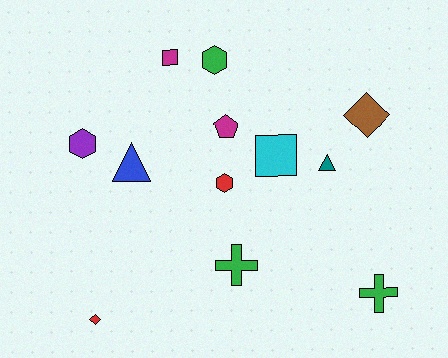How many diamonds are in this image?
There are 2 diamonds.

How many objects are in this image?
There are 12 objects.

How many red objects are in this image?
There are 2 red objects.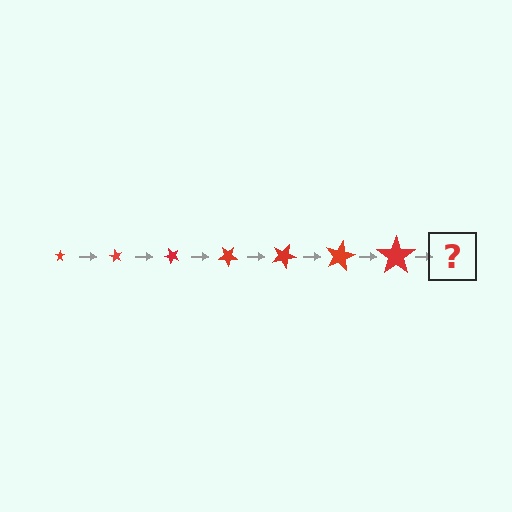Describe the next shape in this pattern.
It should be a star, larger than the previous one and rotated 420 degrees from the start.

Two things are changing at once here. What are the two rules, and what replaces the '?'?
The two rules are that the star grows larger each step and it rotates 60 degrees each step. The '?' should be a star, larger than the previous one and rotated 420 degrees from the start.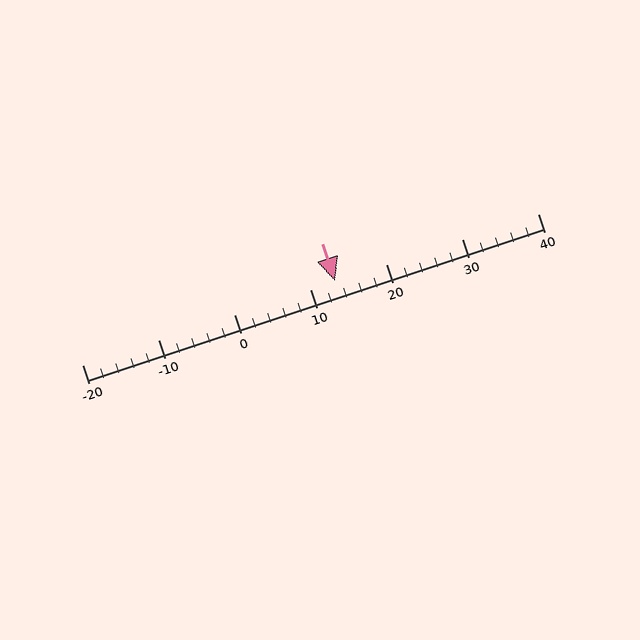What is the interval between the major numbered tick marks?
The major tick marks are spaced 10 units apart.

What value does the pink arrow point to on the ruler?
The pink arrow points to approximately 13.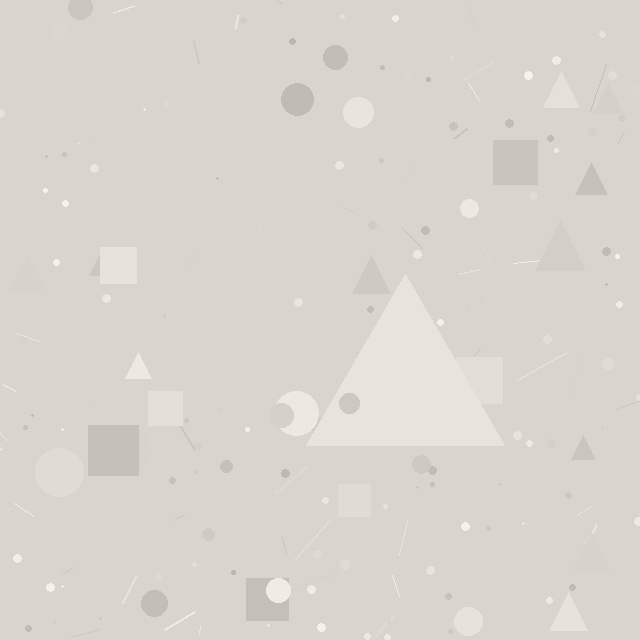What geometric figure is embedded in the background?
A triangle is embedded in the background.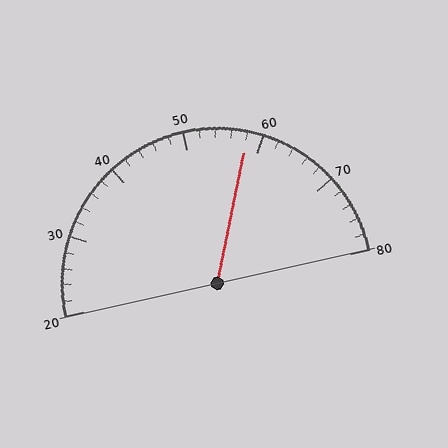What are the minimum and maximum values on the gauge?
The gauge ranges from 20 to 80.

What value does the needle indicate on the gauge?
The needle indicates approximately 58.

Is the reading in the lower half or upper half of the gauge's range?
The reading is in the upper half of the range (20 to 80).